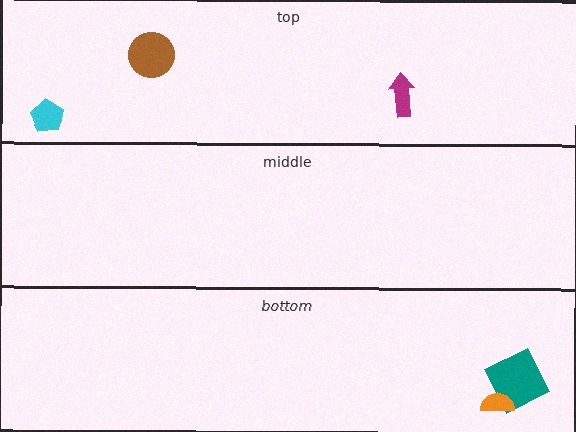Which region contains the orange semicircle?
The bottom region.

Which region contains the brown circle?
The top region.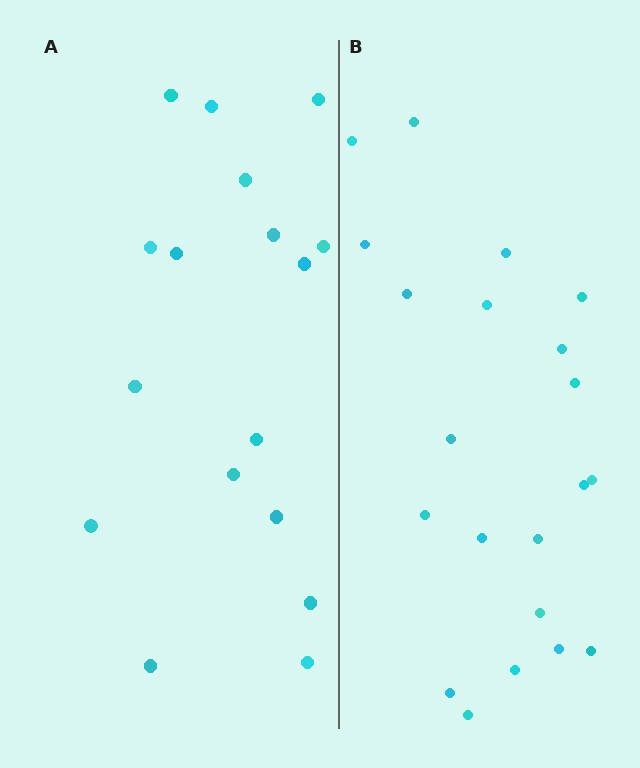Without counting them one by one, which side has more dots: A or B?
Region B (the right region) has more dots.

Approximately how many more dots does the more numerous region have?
Region B has about 4 more dots than region A.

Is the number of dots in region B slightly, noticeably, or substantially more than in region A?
Region B has only slightly more — the two regions are fairly close. The ratio is roughly 1.2 to 1.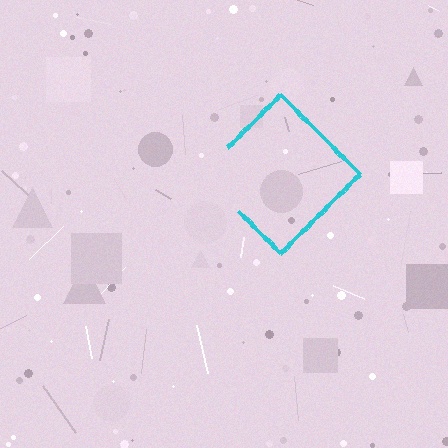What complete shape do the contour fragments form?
The contour fragments form a diamond.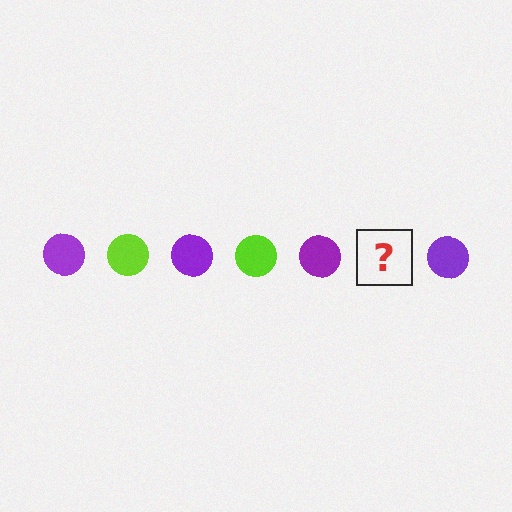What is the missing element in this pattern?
The missing element is a lime circle.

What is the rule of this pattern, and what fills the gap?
The rule is that the pattern cycles through purple, lime circles. The gap should be filled with a lime circle.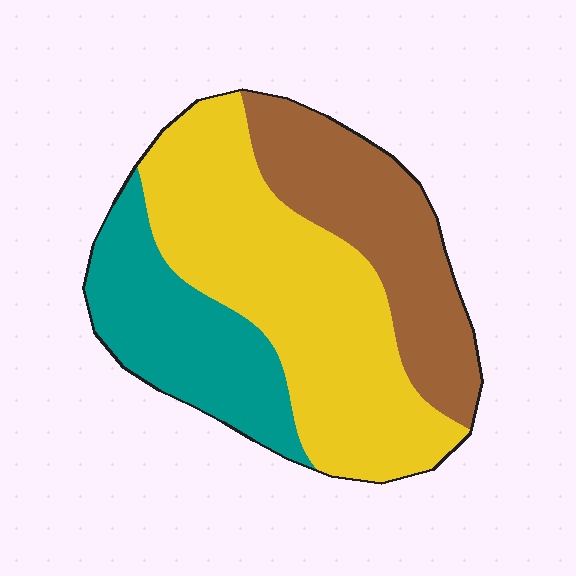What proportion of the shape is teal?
Teal covers about 25% of the shape.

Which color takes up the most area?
Yellow, at roughly 50%.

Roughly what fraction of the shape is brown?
Brown covers 28% of the shape.